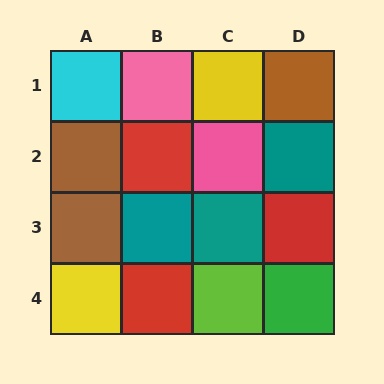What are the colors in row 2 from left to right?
Brown, red, pink, teal.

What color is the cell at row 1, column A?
Cyan.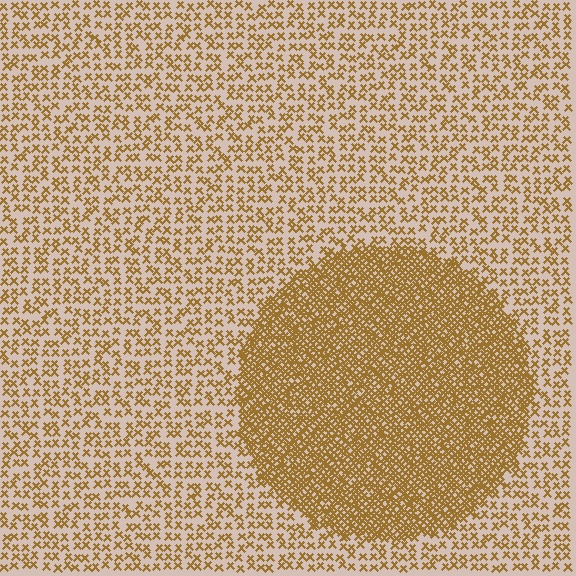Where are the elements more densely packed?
The elements are more densely packed inside the circle boundary.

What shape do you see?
I see a circle.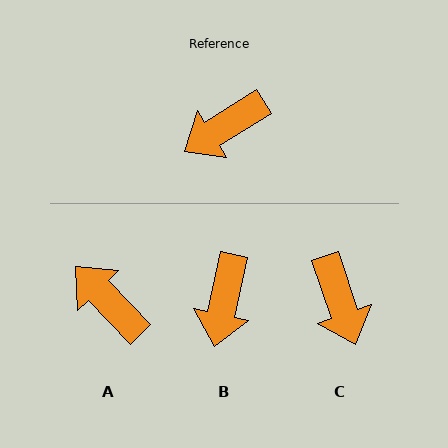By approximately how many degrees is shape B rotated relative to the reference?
Approximately 46 degrees counter-clockwise.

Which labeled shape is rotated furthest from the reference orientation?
A, about 78 degrees away.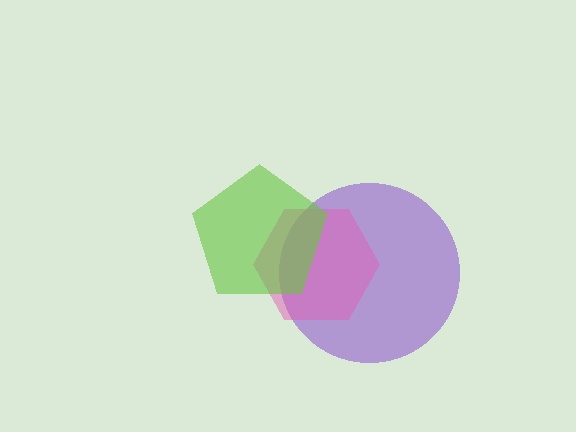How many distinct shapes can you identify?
There are 3 distinct shapes: a purple circle, a pink hexagon, a lime pentagon.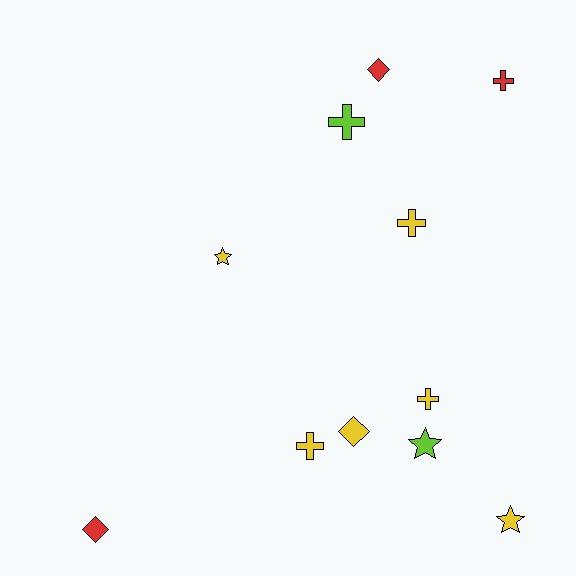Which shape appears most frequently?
Cross, with 5 objects.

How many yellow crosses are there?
There are 3 yellow crosses.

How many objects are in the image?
There are 11 objects.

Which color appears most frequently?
Yellow, with 6 objects.